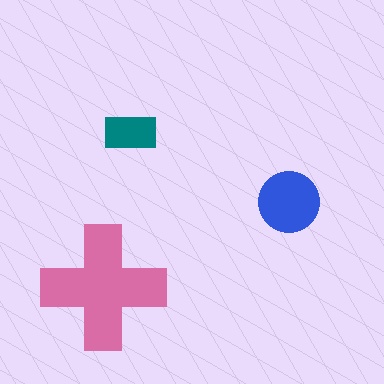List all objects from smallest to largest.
The teal rectangle, the blue circle, the pink cross.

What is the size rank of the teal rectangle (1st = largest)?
3rd.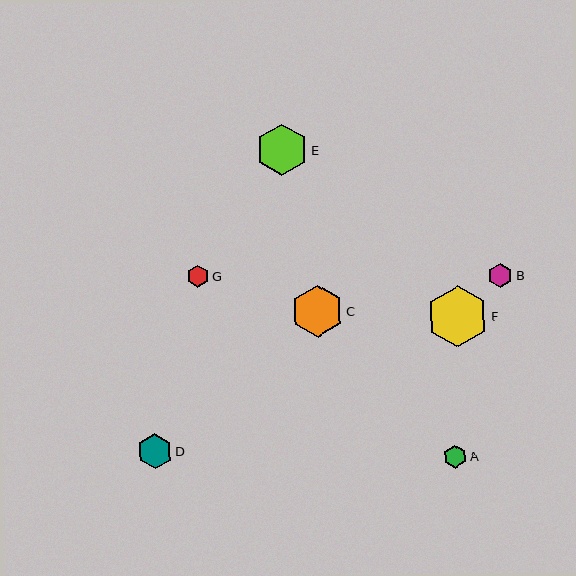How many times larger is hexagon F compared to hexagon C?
Hexagon F is approximately 1.2 times the size of hexagon C.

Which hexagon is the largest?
Hexagon F is the largest with a size of approximately 62 pixels.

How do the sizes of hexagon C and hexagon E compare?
Hexagon C and hexagon E are approximately the same size.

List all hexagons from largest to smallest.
From largest to smallest: F, C, E, D, B, A, G.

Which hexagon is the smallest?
Hexagon G is the smallest with a size of approximately 22 pixels.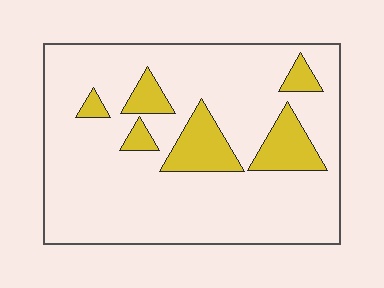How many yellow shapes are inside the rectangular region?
6.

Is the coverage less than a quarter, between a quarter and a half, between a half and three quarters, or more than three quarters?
Less than a quarter.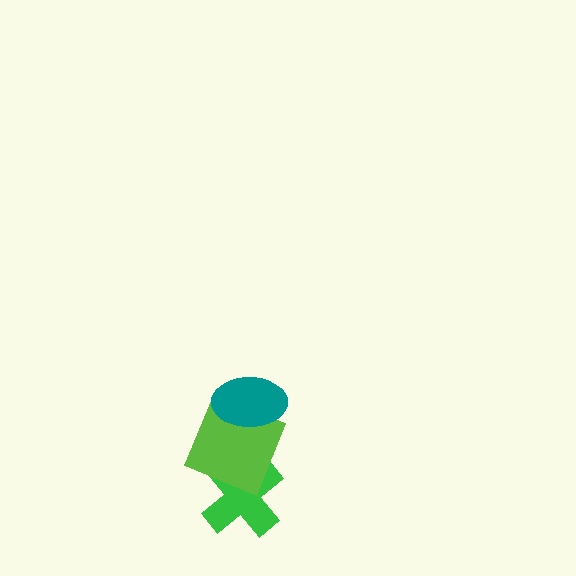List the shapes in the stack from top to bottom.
From top to bottom: the teal ellipse, the lime square, the green cross.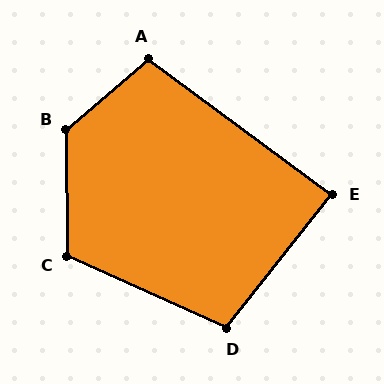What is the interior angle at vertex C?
Approximately 115 degrees (obtuse).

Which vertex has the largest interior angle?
B, at approximately 131 degrees.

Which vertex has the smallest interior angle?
E, at approximately 88 degrees.